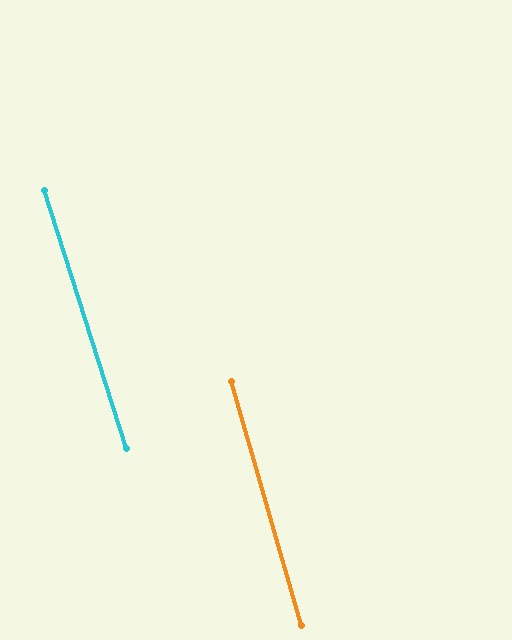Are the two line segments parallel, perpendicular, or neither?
Parallel — their directions differ by only 1.5°.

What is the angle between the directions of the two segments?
Approximately 1 degree.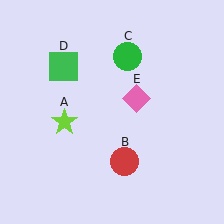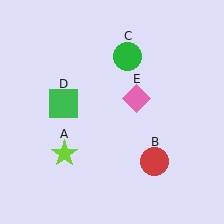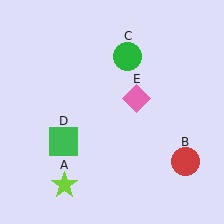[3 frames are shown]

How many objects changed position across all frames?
3 objects changed position: lime star (object A), red circle (object B), green square (object D).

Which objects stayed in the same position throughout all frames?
Green circle (object C) and pink diamond (object E) remained stationary.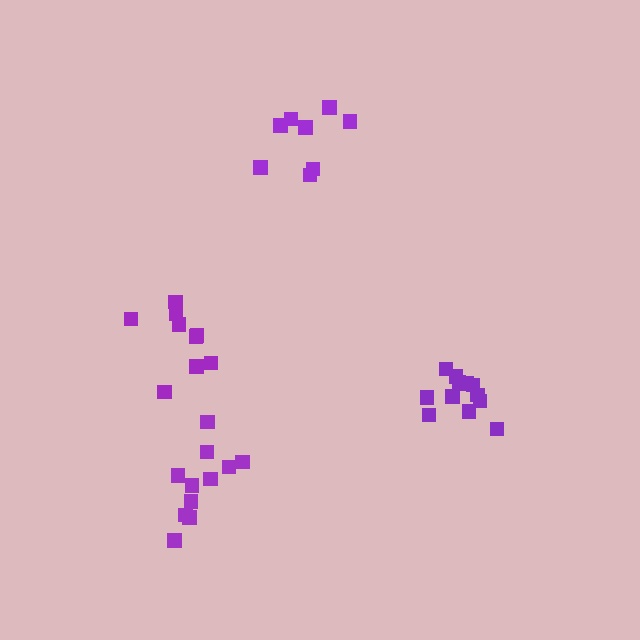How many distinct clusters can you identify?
There are 4 distinct clusters.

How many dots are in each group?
Group 1: 11 dots, Group 2: 12 dots, Group 3: 9 dots, Group 4: 8 dots (40 total).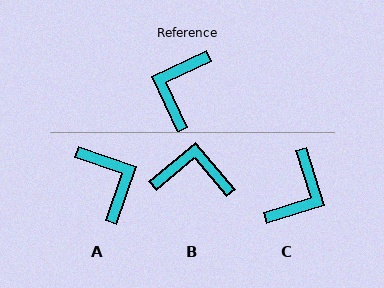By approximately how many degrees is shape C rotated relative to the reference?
Approximately 172 degrees counter-clockwise.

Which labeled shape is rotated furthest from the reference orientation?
C, about 172 degrees away.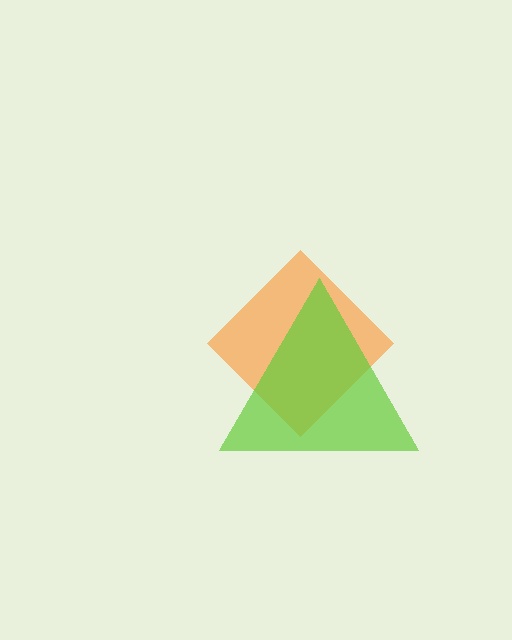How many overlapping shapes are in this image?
There are 2 overlapping shapes in the image.